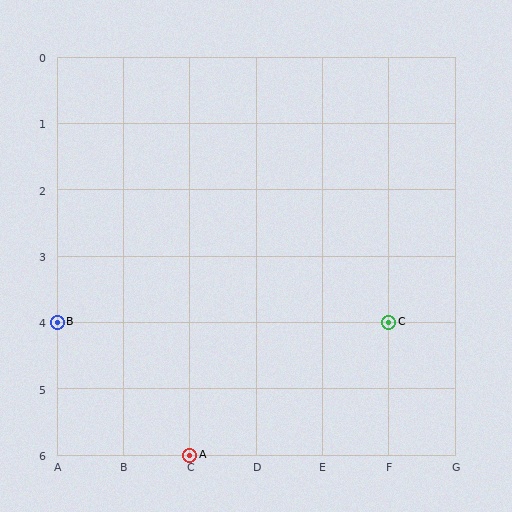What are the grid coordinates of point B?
Point B is at grid coordinates (A, 4).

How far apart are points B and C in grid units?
Points B and C are 5 columns apart.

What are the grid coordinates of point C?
Point C is at grid coordinates (F, 4).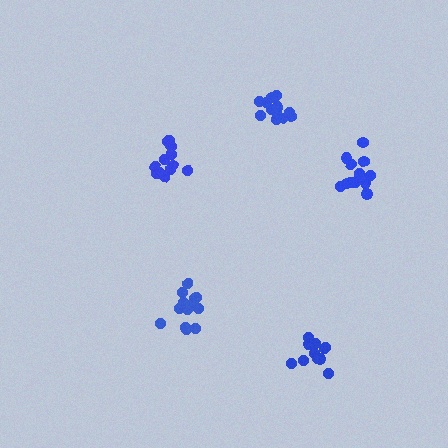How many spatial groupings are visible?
There are 5 spatial groupings.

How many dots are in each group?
Group 1: 12 dots, Group 2: 13 dots, Group 3: 13 dots, Group 4: 13 dots, Group 5: 11 dots (62 total).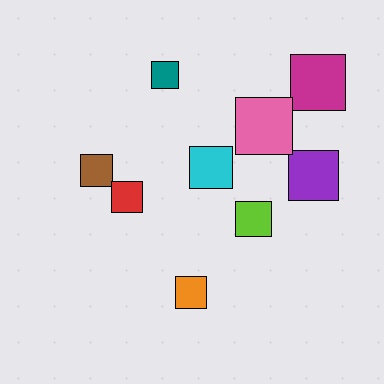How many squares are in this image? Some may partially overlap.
There are 9 squares.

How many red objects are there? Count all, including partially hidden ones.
There is 1 red object.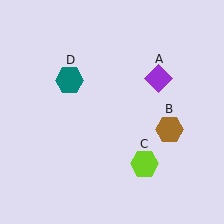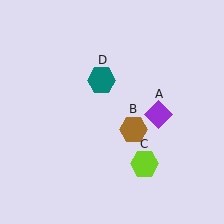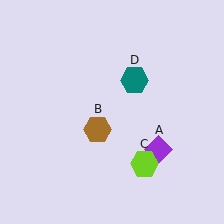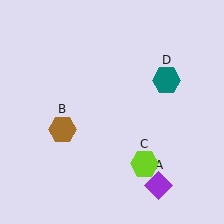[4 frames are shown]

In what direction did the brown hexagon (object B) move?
The brown hexagon (object B) moved left.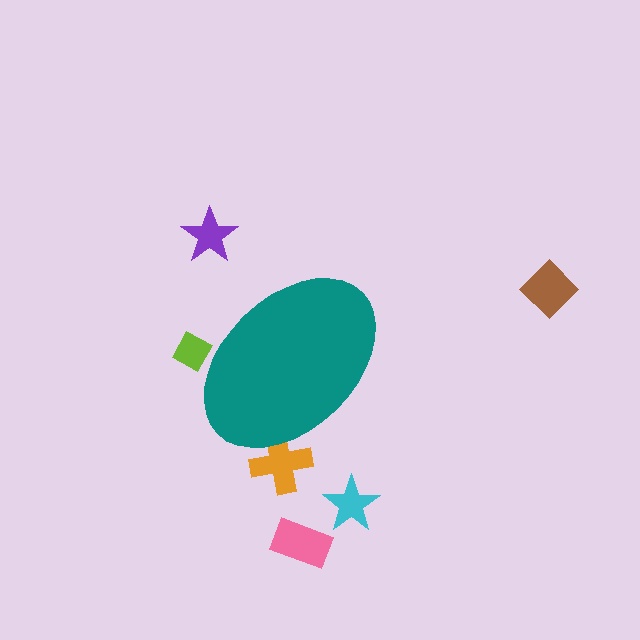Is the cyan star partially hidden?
No, the cyan star is fully visible.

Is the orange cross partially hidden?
Yes, the orange cross is partially hidden behind the teal ellipse.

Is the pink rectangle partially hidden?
No, the pink rectangle is fully visible.